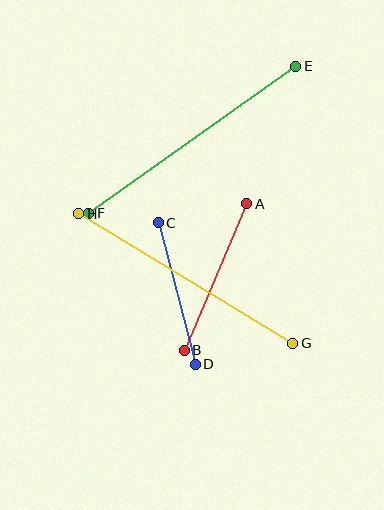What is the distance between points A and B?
The distance is approximately 159 pixels.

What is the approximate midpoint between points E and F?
The midpoint is at approximately (192, 140) pixels.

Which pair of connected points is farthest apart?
Points E and F are farthest apart.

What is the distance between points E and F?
The distance is approximately 254 pixels.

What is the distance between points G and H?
The distance is approximately 250 pixels.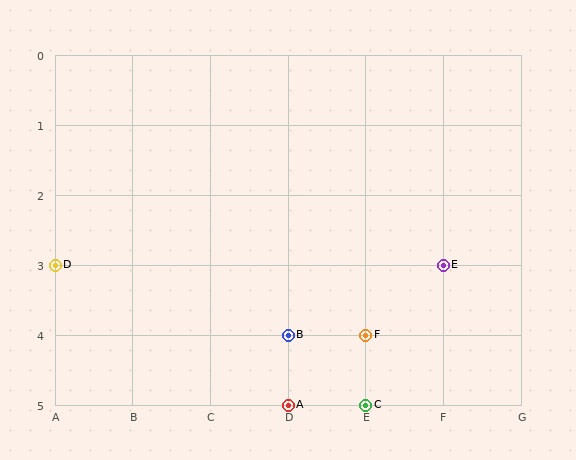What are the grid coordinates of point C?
Point C is at grid coordinates (E, 5).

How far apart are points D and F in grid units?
Points D and F are 4 columns and 1 row apart (about 4.1 grid units diagonally).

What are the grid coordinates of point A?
Point A is at grid coordinates (D, 5).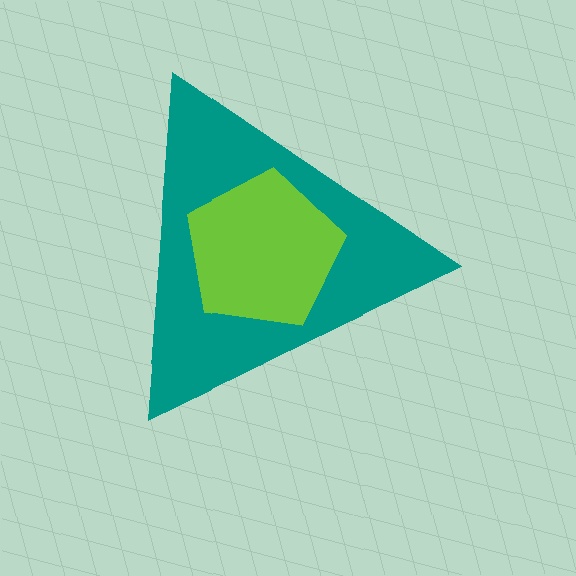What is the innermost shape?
The lime pentagon.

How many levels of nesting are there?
2.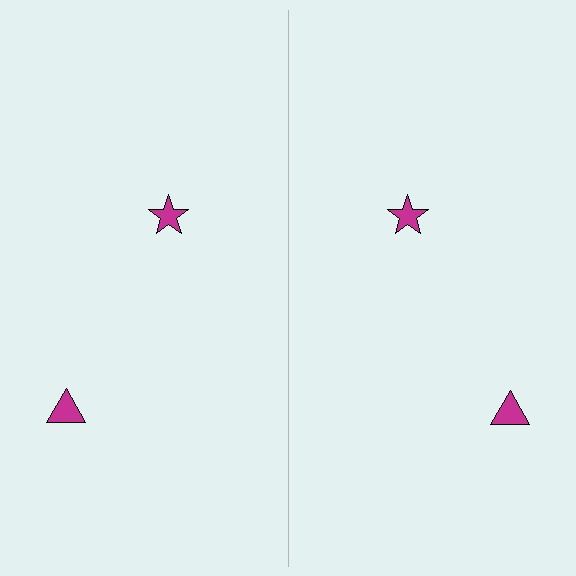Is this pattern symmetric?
Yes, this pattern has bilateral (reflection) symmetry.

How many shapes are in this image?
There are 4 shapes in this image.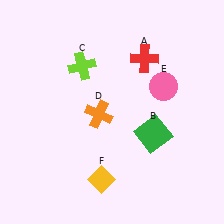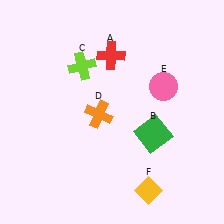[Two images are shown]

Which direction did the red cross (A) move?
The red cross (A) moved left.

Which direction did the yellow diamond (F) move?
The yellow diamond (F) moved right.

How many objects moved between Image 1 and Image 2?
2 objects moved between the two images.